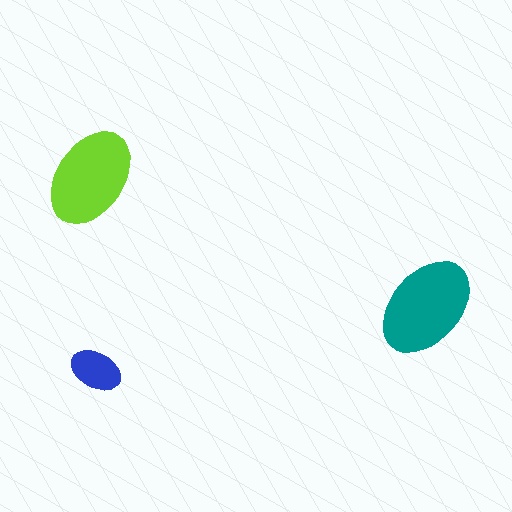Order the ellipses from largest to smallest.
the teal one, the lime one, the blue one.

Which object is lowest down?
The blue ellipse is bottommost.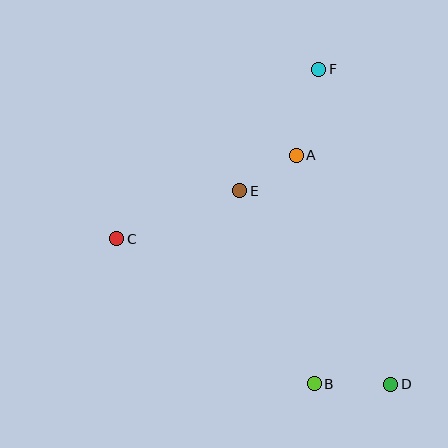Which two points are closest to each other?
Points A and E are closest to each other.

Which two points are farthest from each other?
Points D and F are farthest from each other.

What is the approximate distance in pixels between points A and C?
The distance between A and C is approximately 198 pixels.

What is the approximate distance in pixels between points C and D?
The distance between C and D is approximately 310 pixels.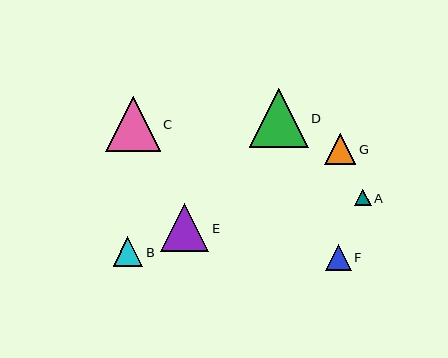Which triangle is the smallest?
Triangle A is the smallest with a size of approximately 16 pixels.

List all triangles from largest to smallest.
From largest to smallest: D, C, E, G, B, F, A.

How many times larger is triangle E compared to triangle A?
Triangle E is approximately 2.9 times the size of triangle A.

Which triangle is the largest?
Triangle D is the largest with a size of approximately 59 pixels.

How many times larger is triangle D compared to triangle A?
Triangle D is approximately 3.6 times the size of triangle A.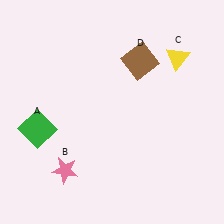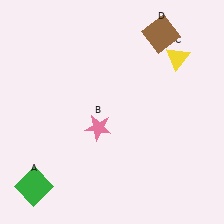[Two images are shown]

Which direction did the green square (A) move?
The green square (A) moved down.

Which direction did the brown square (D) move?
The brown square (D) moved up.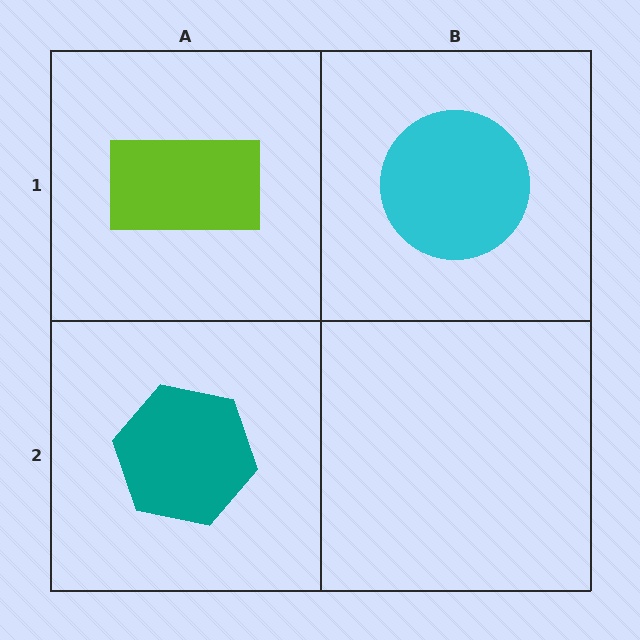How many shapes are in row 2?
1 shape.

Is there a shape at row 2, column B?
No, that cell is empty.